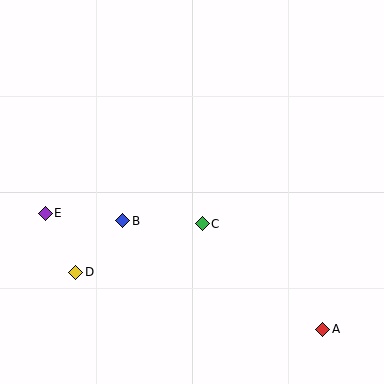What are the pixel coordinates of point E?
Point E is at (45, 213).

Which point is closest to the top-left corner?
Point E is closest to the top-left corner.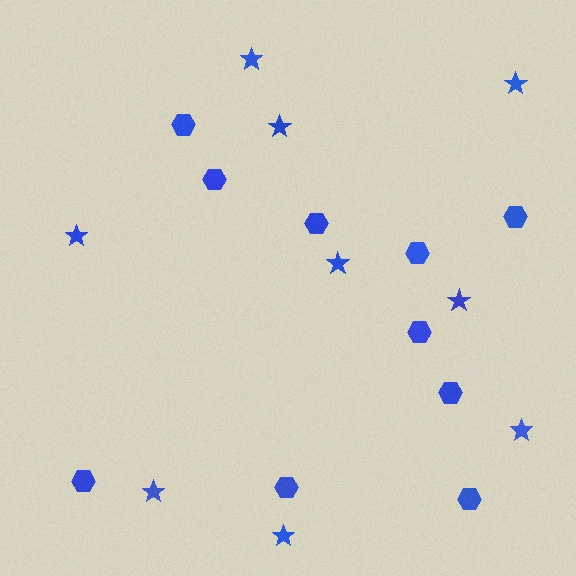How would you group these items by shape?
There are 2 groups: one group of hexagons (10) and one group of stars (9).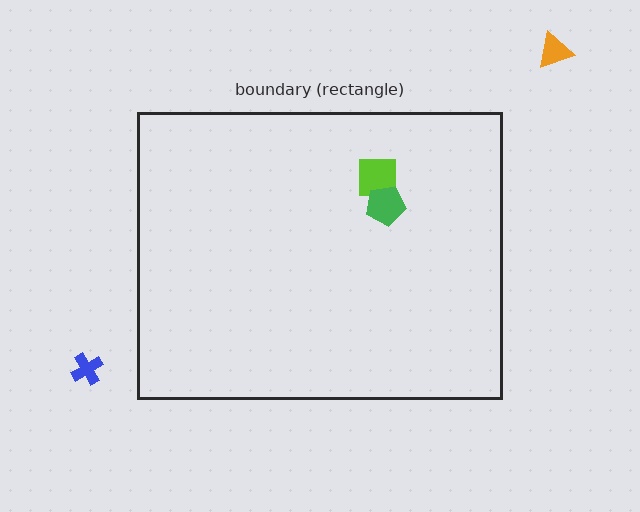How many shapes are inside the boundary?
2 inside, 2 outside.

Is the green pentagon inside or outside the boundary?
Inside.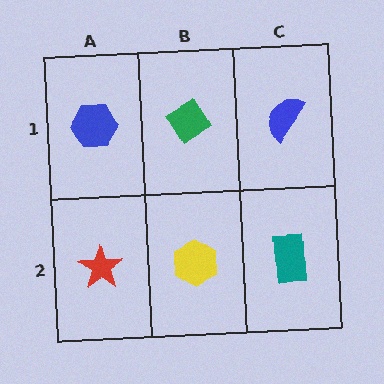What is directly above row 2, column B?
A green diamond.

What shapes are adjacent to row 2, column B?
A green diamond (row 1, column B), a red star (row 2, column A), a teal rectangle (row 2, column C).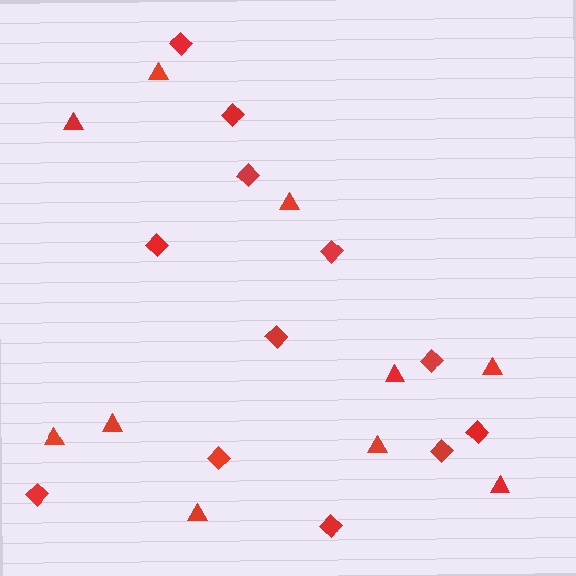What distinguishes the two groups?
There are 2 groups: one group of diamonds (12) and one group of triangles (10).